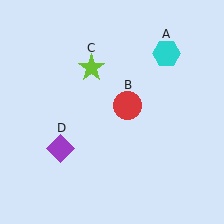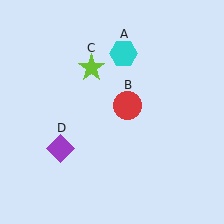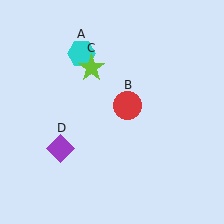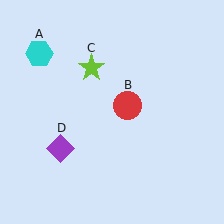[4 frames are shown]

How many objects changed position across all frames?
1 object changed position: cyan hexagon (object A).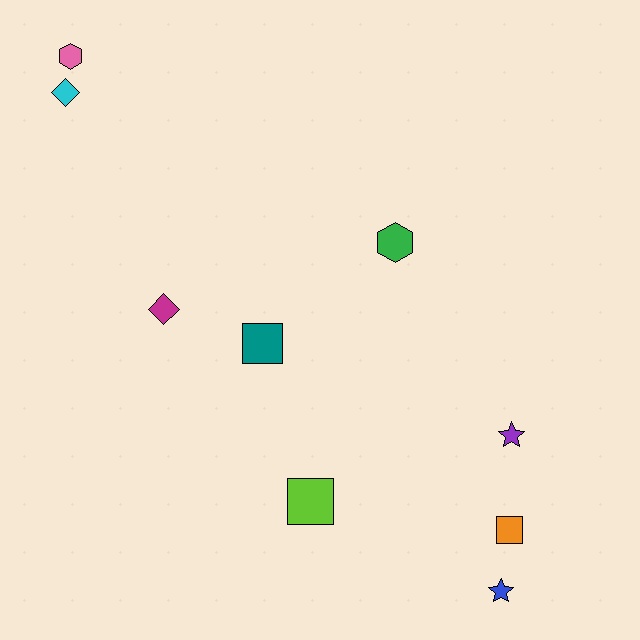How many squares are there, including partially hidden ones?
There are 3 squares.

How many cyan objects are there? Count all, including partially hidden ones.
There is 1 cyan object.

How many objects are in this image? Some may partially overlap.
There are 9 objects.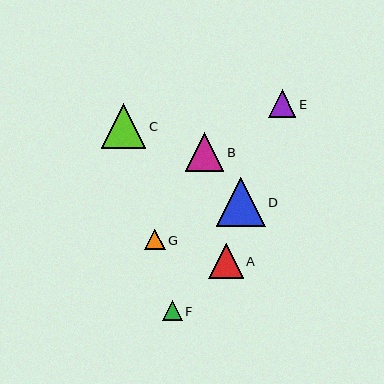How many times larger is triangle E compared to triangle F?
Triangle E is approximately 1.4 times the size of triangle F.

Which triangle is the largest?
Triangle D is the largest with a size of approximately 49 pixels.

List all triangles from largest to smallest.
From largest to smallest: D, C, B, A, E, G, F.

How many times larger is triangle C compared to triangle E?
Triangle C is approximately 1.6 times the size of triangle E.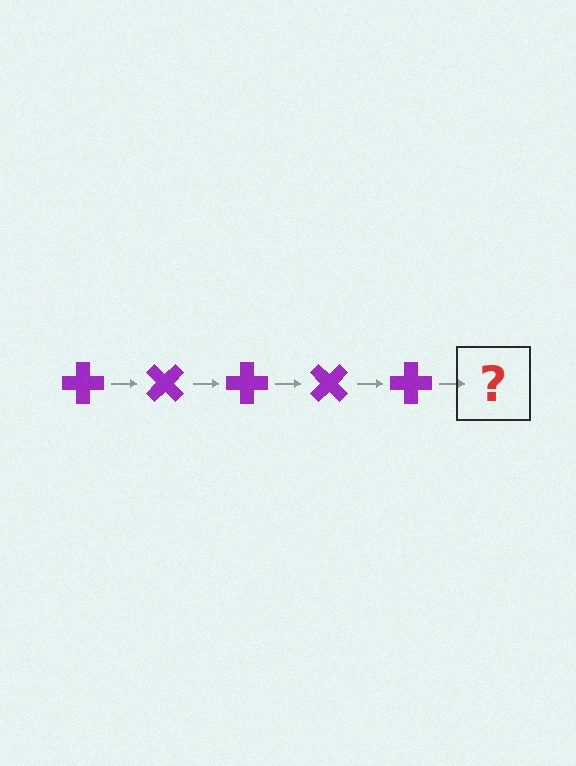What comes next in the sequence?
The next element should be a purple cross rotated 225 degrees.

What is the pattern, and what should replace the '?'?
The pattern is that the cross rotates 45 degrees each step. The '?' should be a purple cross rotated 225 degrees.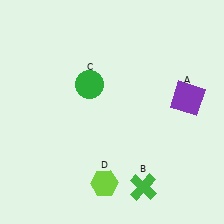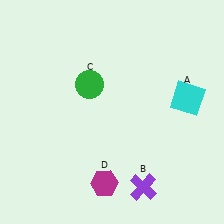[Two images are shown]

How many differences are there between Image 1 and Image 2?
There are 3 differences between the two images.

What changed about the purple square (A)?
In Image 1, A is purple. In Image 2, it changed to cyan.